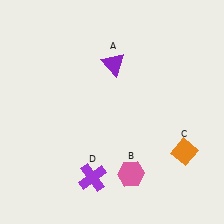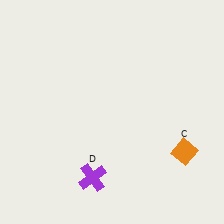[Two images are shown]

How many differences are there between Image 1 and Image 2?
There are 2 differences between the two images.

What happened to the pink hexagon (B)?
The pink hexagon (B) was removed in Image 2. It was in the bottom-right area of Image 1.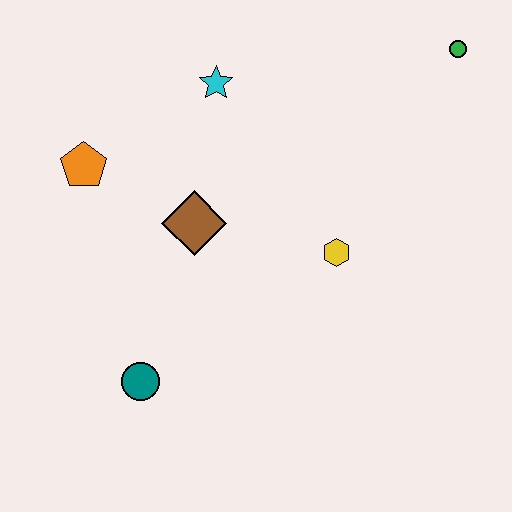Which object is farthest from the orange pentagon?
The green circle is farthest from the orange pentagon.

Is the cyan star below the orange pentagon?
No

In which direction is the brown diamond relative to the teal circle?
The brown diamond is above the teal circle.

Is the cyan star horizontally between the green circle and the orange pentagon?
Yes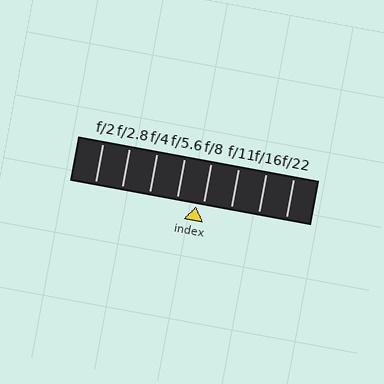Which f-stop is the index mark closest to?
The index mark is closest to f/8.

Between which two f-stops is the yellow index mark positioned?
The index mark is between f/5.6 and f/8.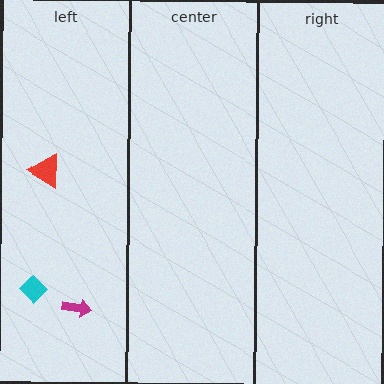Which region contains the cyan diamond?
The left region.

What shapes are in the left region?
The magenta arrow, the red triangle, the cyan diamond.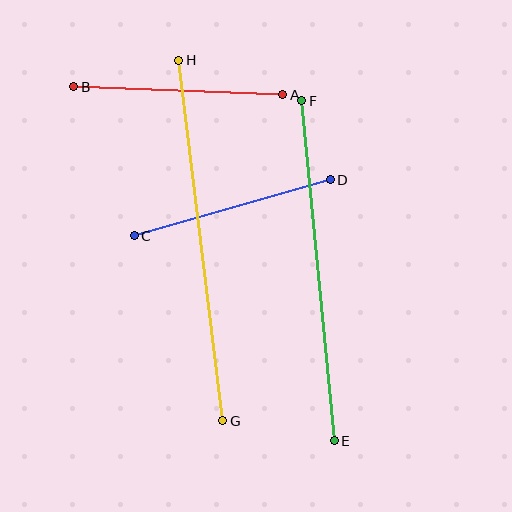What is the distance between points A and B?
The distance is approximately 209 pixels.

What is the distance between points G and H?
The distance is approximately 363 pixels.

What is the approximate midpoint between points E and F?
The midpoint is at approximately (318, 271) pixels.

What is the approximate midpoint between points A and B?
The midpoint is at approximately (178, 91) pixels.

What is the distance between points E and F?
The distance is approximately 341 pixels.